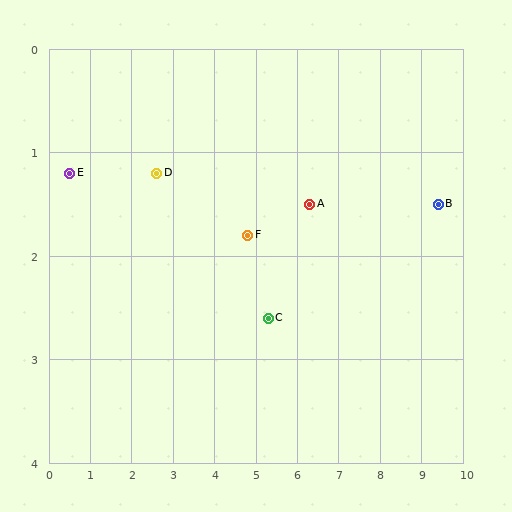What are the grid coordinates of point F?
Point F is at approximately (4.8, 1.8).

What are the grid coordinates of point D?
Point D is at approximately (2.6, 1.2).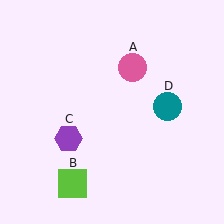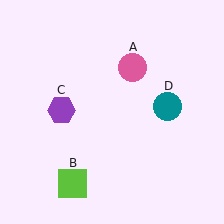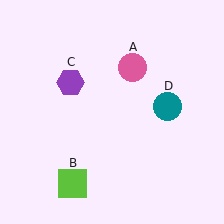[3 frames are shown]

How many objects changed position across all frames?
1 object changed position: purple hexagon (object C).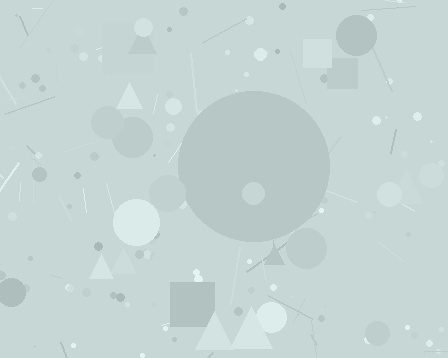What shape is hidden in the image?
A circle is hidden in the image.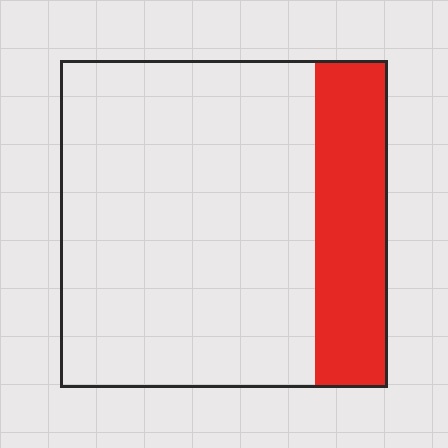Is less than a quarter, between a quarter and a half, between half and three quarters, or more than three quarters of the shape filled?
Less than a quarter.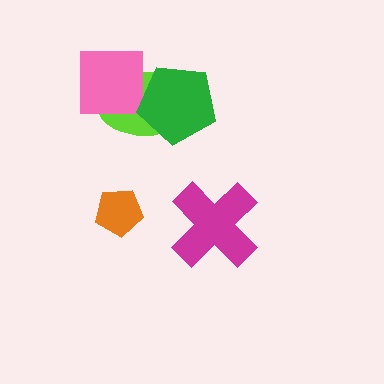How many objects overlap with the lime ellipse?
2 objects overlap with the lime ellipse.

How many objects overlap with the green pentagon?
1 object overlaps with the green pentagon.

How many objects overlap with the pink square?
1 object overlaps with the pink square.